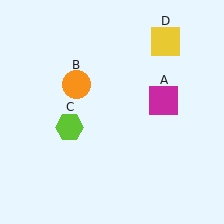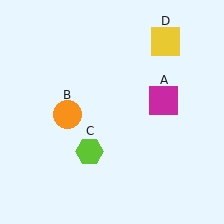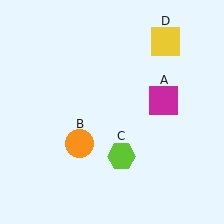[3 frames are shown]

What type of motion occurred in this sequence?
The orange circle (object B), lime hexagon (object C) rotated counterclockwise around the center of the scene.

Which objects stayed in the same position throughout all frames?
Magenta square (object A) and yellow square (object D) remained stationary.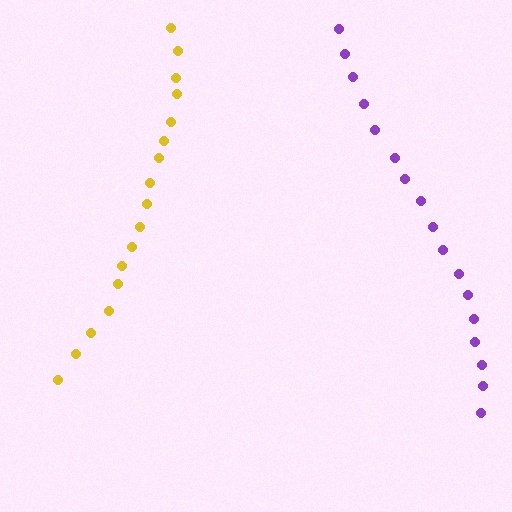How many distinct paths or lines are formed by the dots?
There are 2 distinct paths.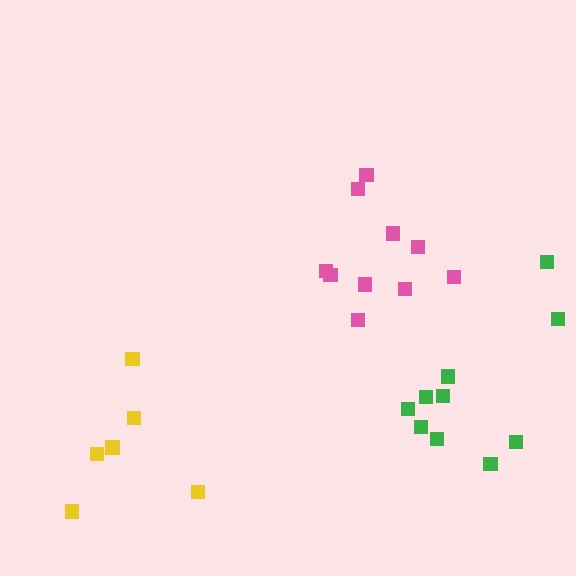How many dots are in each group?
Group 1: 10 dots, Group 2: 10 dots, Group 3: 6 dots (26 total).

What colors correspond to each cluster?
The clusters are colored: pink, green, yellow.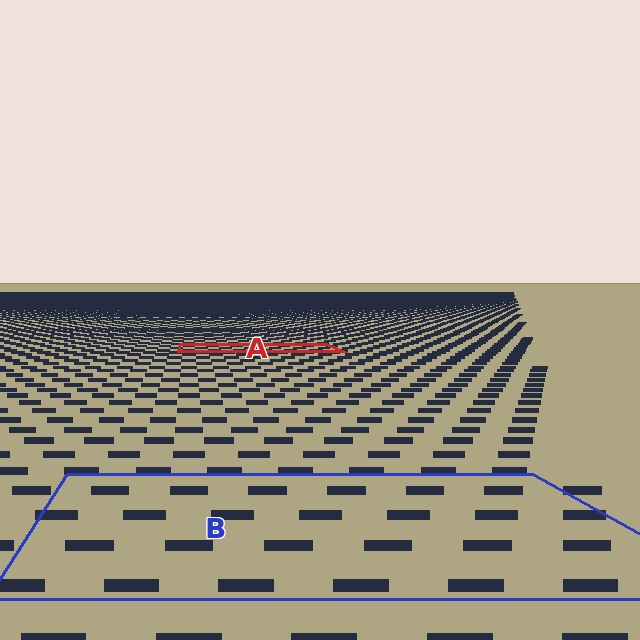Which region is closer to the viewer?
Region B is closer. The texture elements there are larger and more spread out.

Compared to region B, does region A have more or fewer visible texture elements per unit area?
Region A has more texture elements per unit area — they are packed more densely because it is farther away.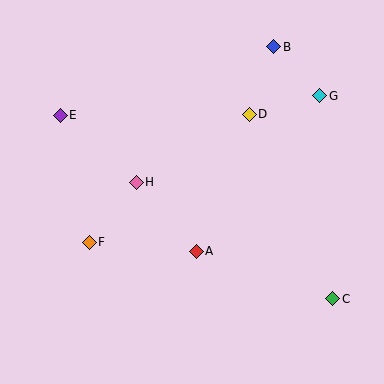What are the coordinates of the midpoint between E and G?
The midpoint between E and G is at (190, 106).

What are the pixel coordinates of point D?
Point D is at (249, 114).